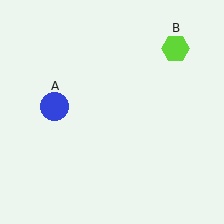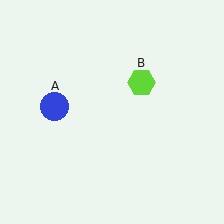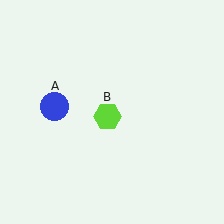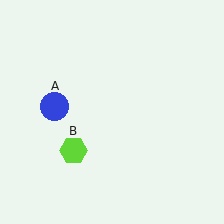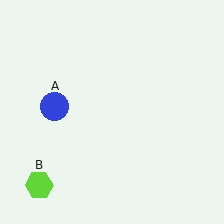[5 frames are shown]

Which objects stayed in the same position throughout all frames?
Blue circle (object A) remained stationary.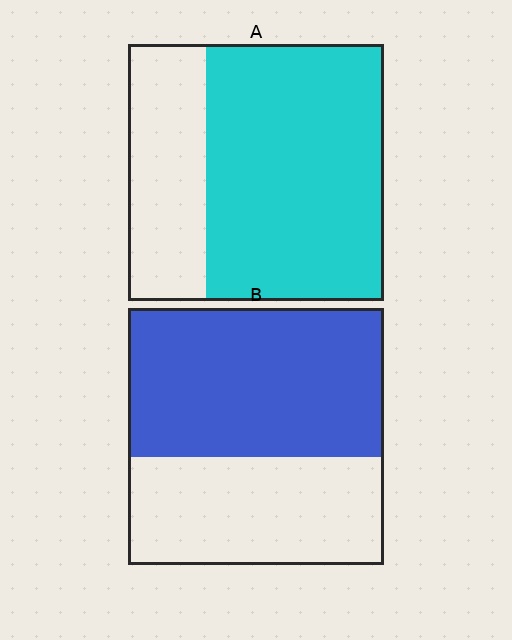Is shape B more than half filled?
Yes.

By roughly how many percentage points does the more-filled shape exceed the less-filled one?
By roughly 10 percentage points (A over B).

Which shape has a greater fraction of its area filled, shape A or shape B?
Shape A.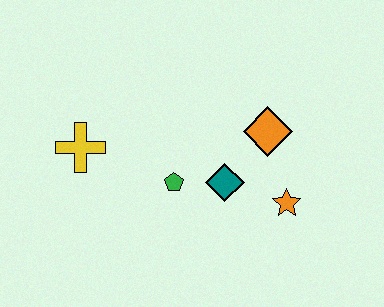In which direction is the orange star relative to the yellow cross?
The orange star is to the right of the yellow cross.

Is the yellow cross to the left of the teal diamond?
Yes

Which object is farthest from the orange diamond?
The yellow cross is farthest from the orange diamond.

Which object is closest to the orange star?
The teal diamond is closest to the orange star.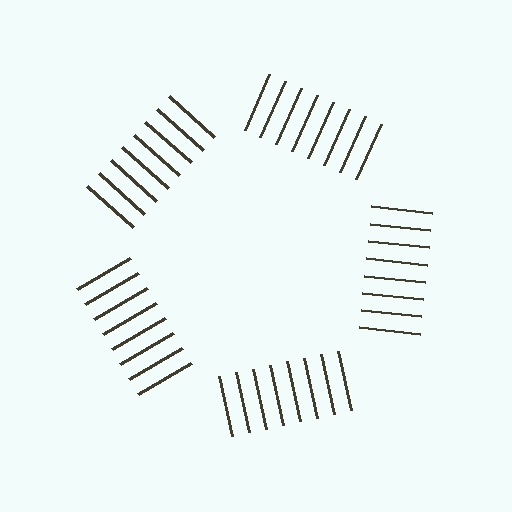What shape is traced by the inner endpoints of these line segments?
An illusory pentagon — the line segments terminate on its edges but no continuous stroke is drawn.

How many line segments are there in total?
40 — 8 along each of the 5 edges.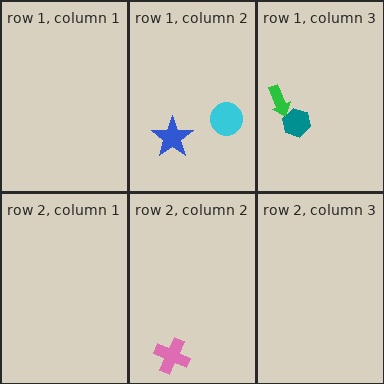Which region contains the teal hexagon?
The row 1, column 3 region.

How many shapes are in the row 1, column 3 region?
2.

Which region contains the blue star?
The row 1, column 2 region.